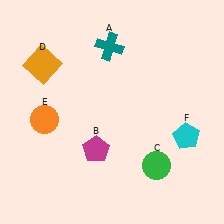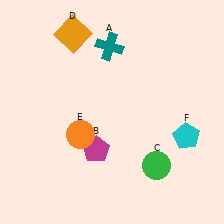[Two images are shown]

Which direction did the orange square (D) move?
The orange square (D) moved right.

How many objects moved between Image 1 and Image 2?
2 objects moved between the two images.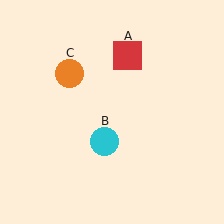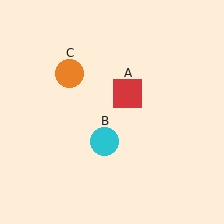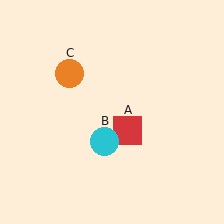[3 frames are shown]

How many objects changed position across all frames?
1 object changed position: red square (object A).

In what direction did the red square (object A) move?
The red square (object A) moved down.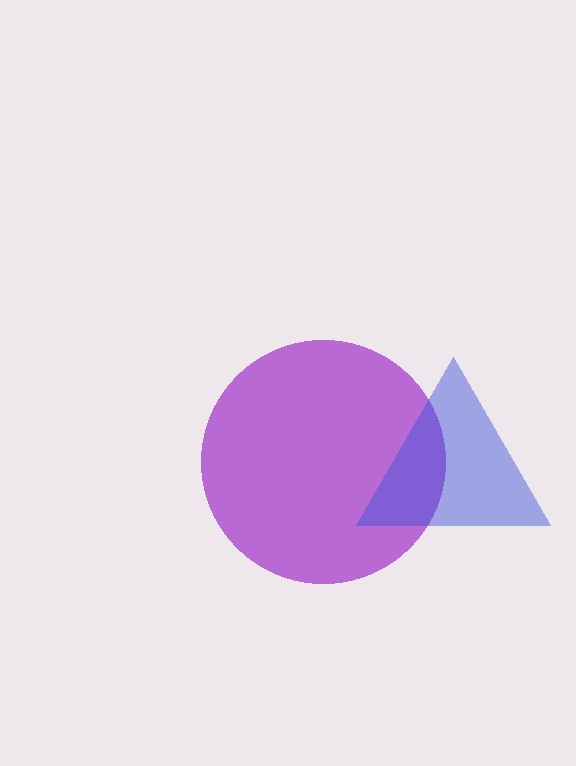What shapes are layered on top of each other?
The layered shapes are: a purple circle, a blue triangle.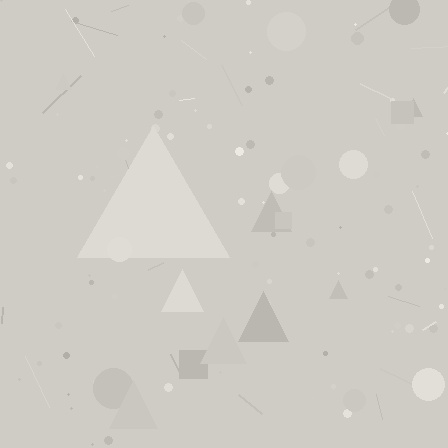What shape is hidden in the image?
A triangle is hidden in the image.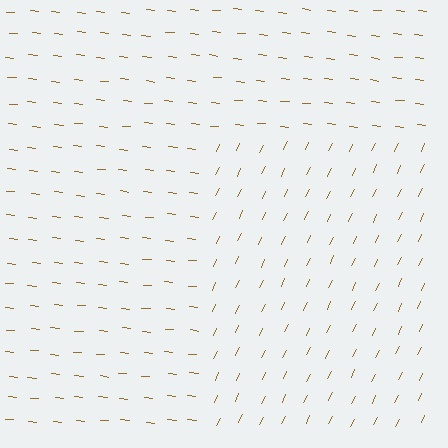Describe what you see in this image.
The image is filled with small brown line segments. A rectangle region in the image has lines oriented differently from the surrounding lines, creating a visible texture boundary.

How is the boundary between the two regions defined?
The boundary is defined purely by a change in line orientation (approximately 70 degrees difference). All lines are the same color and thickness.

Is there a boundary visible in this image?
Yes, there is a texture boundary formed by a change in line orientation.